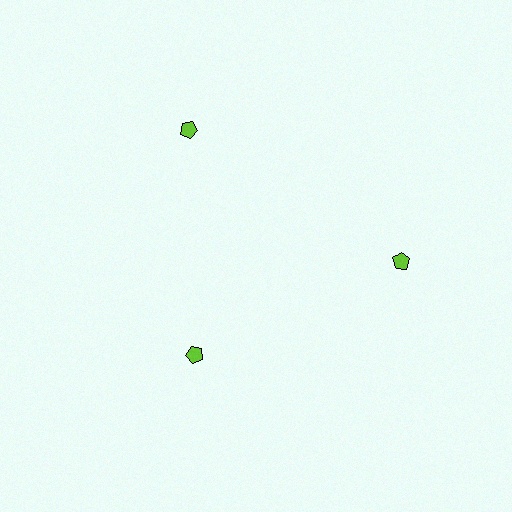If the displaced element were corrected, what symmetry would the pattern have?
It would have 3-fold rotational symmetry — the pattern would map onto itself every 120 degrees.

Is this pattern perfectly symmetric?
No. The 3 lime pentagons are arranged in a ring, but one element near the 7 o'clock position is pulled inward toward the center, breaking the 3-fold rotational symmetry.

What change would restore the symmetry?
The symmetry would be restored by moving it outward, back onto the ring so that all 3 pentagons sit at equal angles and equal distance from the center.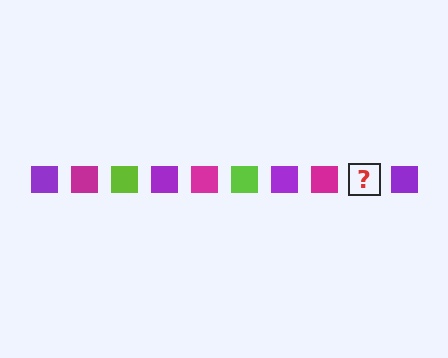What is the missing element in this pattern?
The missing element is a lime square.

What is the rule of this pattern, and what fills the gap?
The rule is that the pattern cycles through purple, magenta, lime squares. The gap should be filled with a lime square.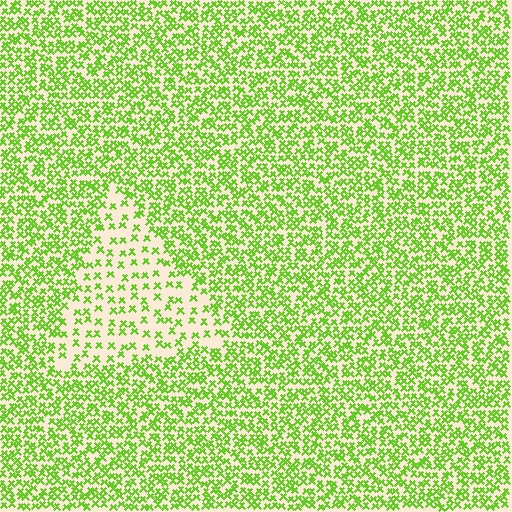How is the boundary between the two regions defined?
The boundary is defined by a change in element density (approximately 2.3x ratio). All elements are the same color, size, and shape.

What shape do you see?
I see a triangle.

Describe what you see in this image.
The image contains small lime elements arranged at two different densities. A triangle-shaped region is visible where the elements are less densely packed than the surrounding area.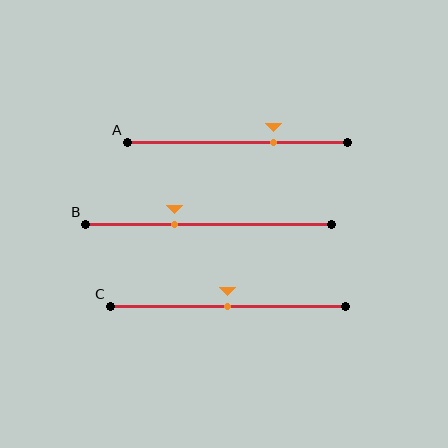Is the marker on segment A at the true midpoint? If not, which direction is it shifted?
No, the marker on segment A is shifted to the right by about 16% of the segment length.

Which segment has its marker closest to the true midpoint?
Segment C has its marker closest to the true midpoint.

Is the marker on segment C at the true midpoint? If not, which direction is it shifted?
Yes, the marker on segment C is at the true midpoint.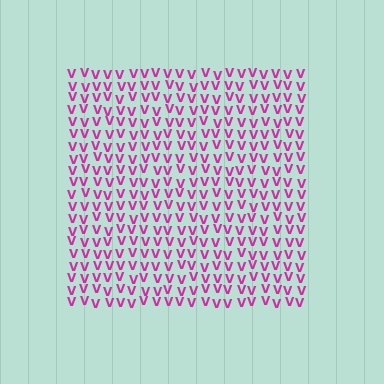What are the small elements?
The small elements are letter V's.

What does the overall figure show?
The overall figure shows a square.